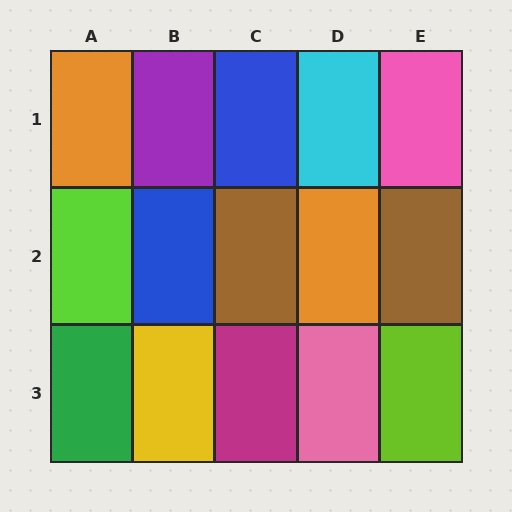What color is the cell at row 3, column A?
Green.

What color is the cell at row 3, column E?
Lime.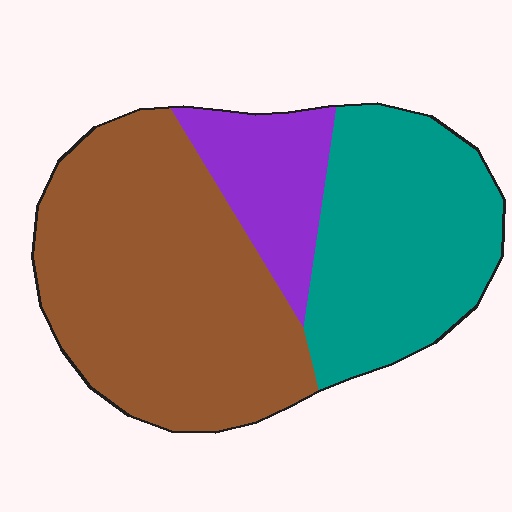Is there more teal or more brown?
Brown.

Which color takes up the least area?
Purple, at roughly 15%.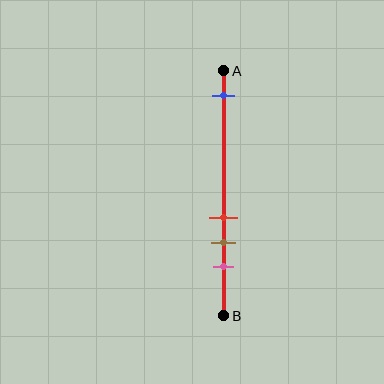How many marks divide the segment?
There are 4 marks dividing the segment.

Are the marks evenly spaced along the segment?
No, the marks are not evenly spaced.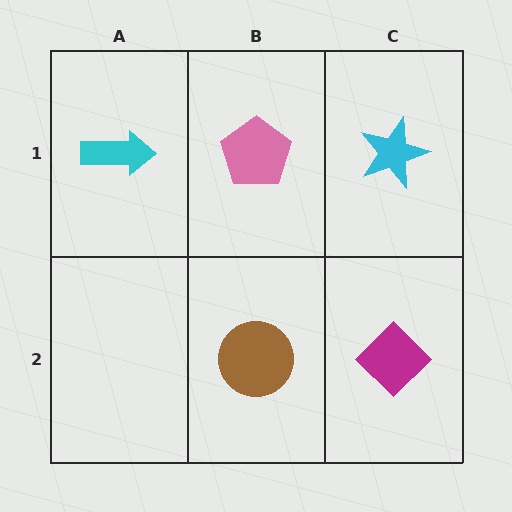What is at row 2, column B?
A brown circle.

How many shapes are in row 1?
3 shapes.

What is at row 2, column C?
A magenta diamond.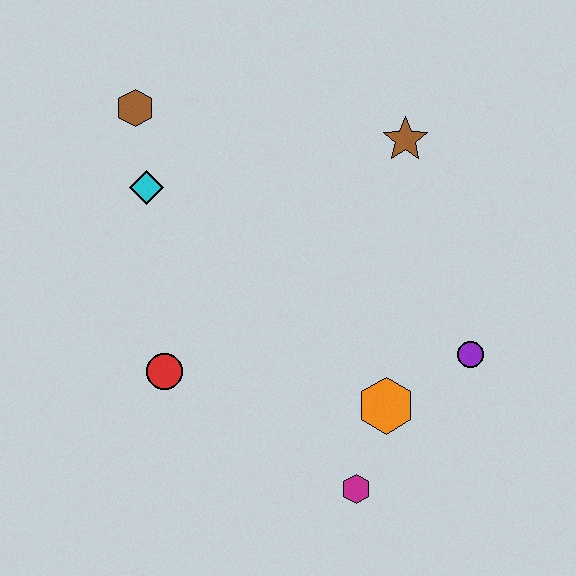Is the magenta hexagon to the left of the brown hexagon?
No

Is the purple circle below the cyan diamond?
Yes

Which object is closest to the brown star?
The purple circle is closest to the brown star.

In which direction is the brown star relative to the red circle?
The brown star is to the right of the red circle.